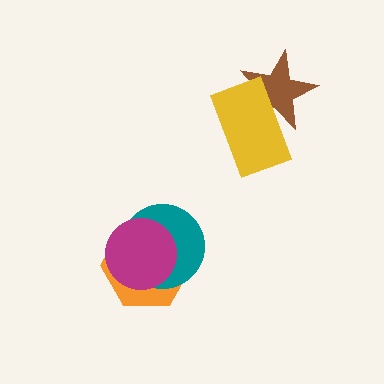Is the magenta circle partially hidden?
No, no other shape covers it.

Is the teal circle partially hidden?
Yes, it is partially covered by another shape.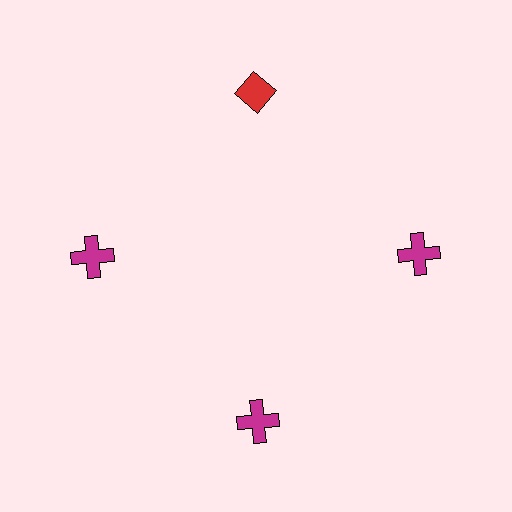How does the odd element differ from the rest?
It differs in both color (red instead of magenta) and shape (diamond instead of cross).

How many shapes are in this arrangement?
There are 4 shapes arranged in a ring pattern.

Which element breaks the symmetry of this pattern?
The red diamond at roughly the 12 o'clock position breaks the symmetry. All other shapes are magenta crosses.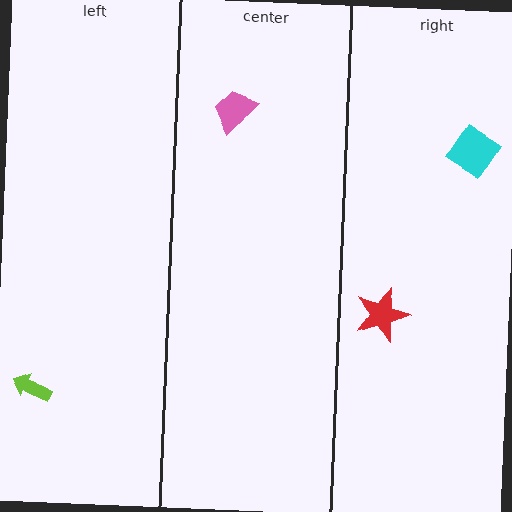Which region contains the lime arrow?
The left region.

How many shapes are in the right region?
2.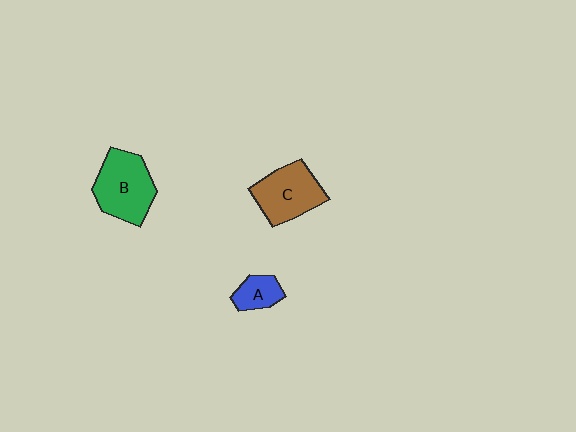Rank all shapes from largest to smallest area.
From largest to smallest: B (green), C (brown), A (blue).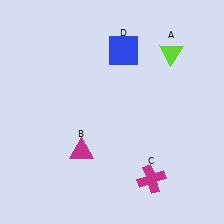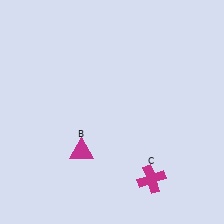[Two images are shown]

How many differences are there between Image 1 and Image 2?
There are 2 differences between the two images.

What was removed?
The lime triangle (A), the blue square (D) were removed in Image 2.